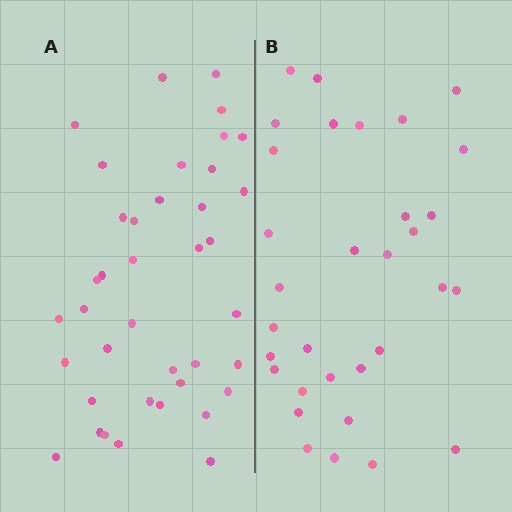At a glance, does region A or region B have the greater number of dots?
Region A (the left region) has more dots.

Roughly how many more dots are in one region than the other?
Region A has roughly 8 or so more dots than region B.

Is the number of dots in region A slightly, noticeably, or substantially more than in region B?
Region A has only slightly more — the two regions are fairly close. The ratio is roughly 1.2 to 1.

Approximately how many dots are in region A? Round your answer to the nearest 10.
About 40 dots. (The exact count is 39, which rounds to 40.)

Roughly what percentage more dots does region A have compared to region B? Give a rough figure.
About 20% more.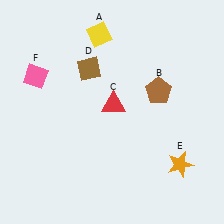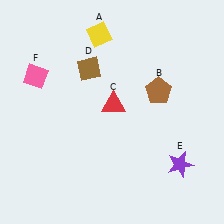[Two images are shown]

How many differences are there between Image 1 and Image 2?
There is 1 difference between the two images.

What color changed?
The star (E) changed from orange in Image 1 to purple in Image 2.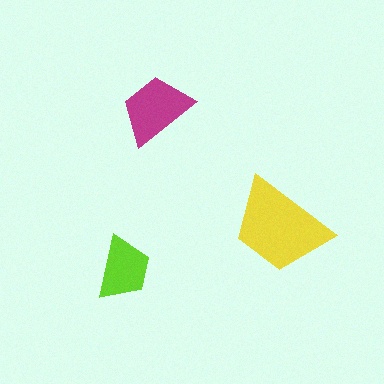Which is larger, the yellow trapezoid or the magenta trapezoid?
The yellow one.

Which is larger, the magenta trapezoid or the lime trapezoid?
The magenta one.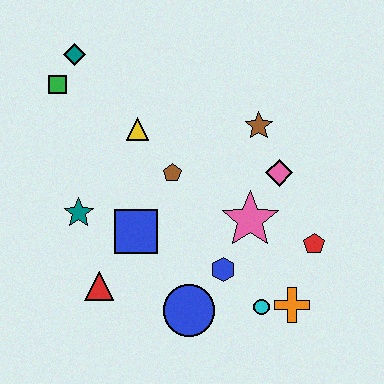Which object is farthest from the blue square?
The teal diamond is farthest from the blue square.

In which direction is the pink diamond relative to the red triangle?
The pink diamond is to the right of the red triangle.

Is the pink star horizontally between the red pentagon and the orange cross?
No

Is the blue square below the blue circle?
No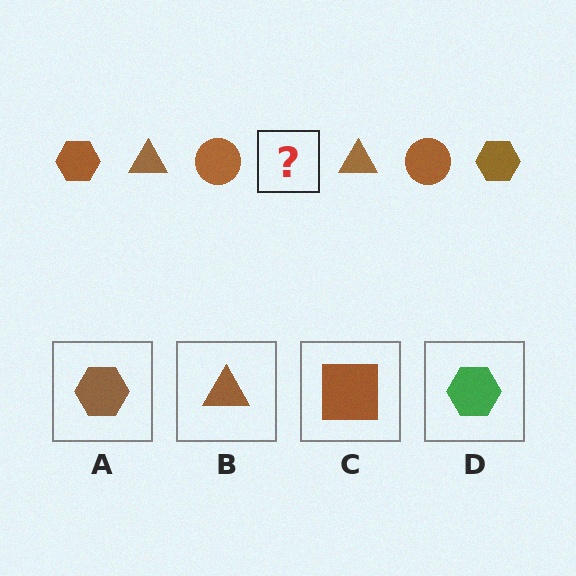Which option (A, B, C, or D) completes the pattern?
A.